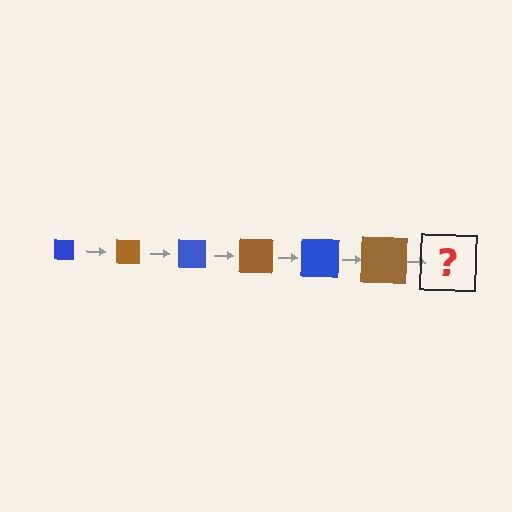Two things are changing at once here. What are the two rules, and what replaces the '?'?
The two rules are that the square grows larger each step and the color cycles through blue and brown. The '?' should be a blue square, larger than the previous one.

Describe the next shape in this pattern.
It should be a blue square, larger than the previous one.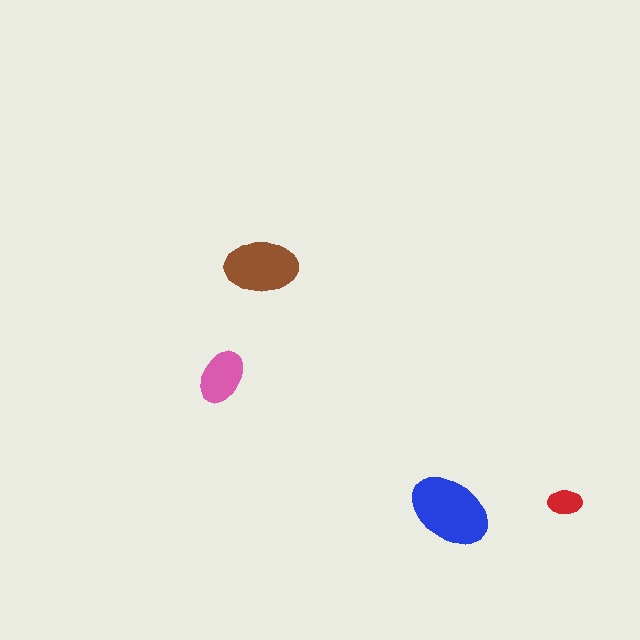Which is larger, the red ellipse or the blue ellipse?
The blue one.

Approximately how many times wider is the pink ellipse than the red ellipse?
About 1.5 times wider.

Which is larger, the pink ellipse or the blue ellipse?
The blue one.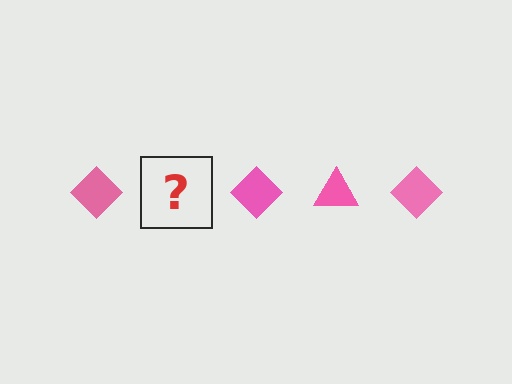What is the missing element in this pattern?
The missing element is a pink triangle.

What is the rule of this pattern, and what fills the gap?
The rule is that the pattern cycles through diamond, triangle shapes in pink. The gap should be filled with a pink triangle.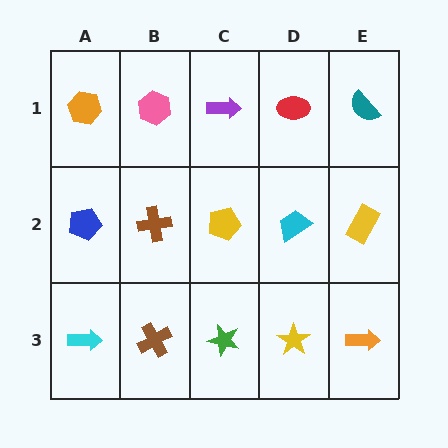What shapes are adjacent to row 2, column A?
An orange hexagon (row 1, column A), a cyan arrow (row 3, column A), a brown cross (row 2, column B).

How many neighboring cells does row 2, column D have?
4.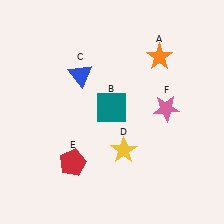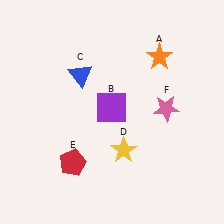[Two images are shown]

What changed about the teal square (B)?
In Image 1, B is teal. In Image 2, it changed to purple.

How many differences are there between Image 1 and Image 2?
There is 1 difference between the two images.